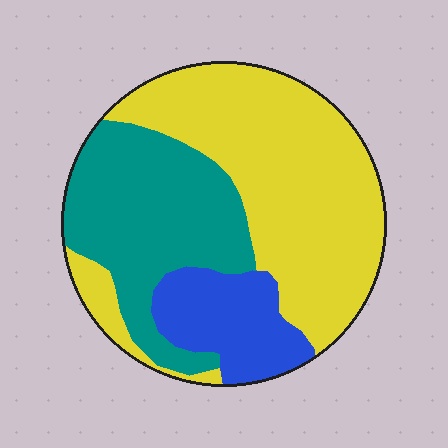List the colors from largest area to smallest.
From largest to smallest: yellow, teal, blue.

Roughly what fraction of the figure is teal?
Teal takes up about one third (1/3) of the figure.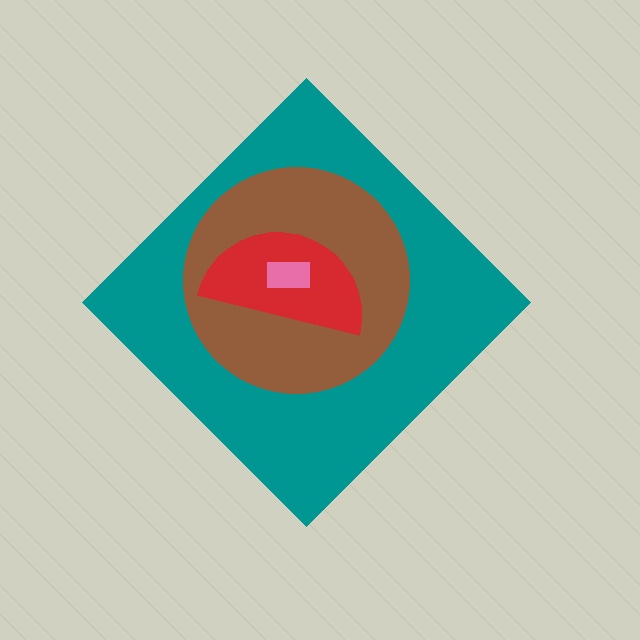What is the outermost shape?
The teal diamond.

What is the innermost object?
The pink rectangle.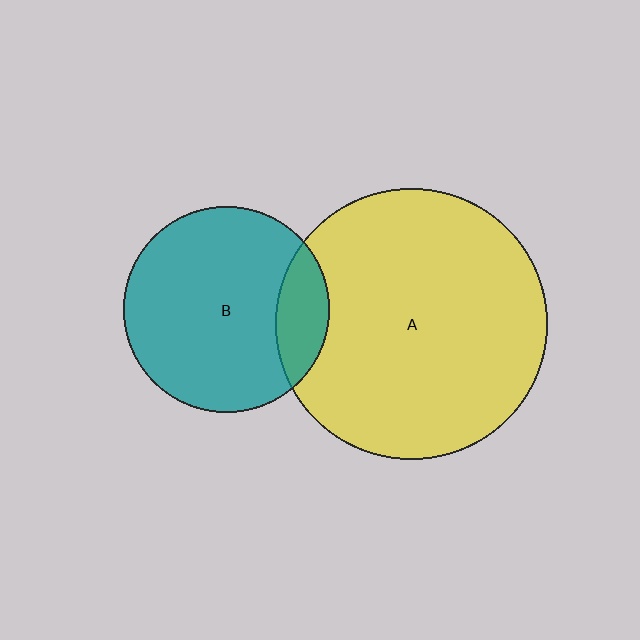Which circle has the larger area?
Circle A (yellow).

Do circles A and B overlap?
Yes.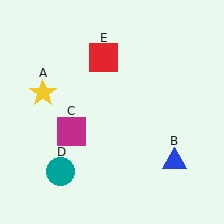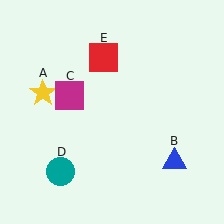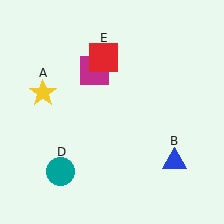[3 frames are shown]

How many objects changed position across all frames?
1 object changed position: magenta square (object C).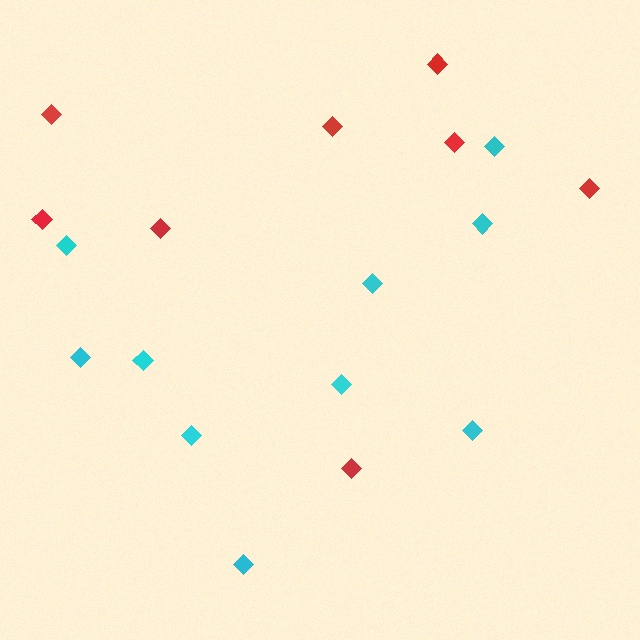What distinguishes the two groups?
There are 2 groups: one group of red diamonds (8) and one group of cyan diamonds (10).